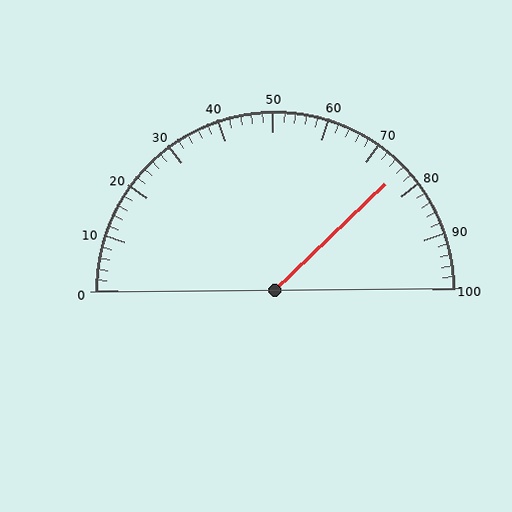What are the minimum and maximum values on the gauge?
The gauge ranges from 0 to 100.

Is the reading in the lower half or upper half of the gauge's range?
The reading is in the upper half of the range (0 to 100).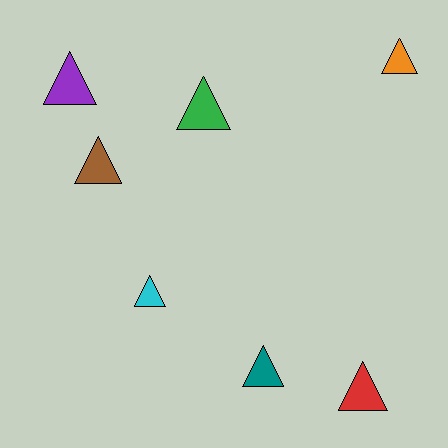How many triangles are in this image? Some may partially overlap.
There are 7 triangles.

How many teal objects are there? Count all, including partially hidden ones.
There is 1 teal object.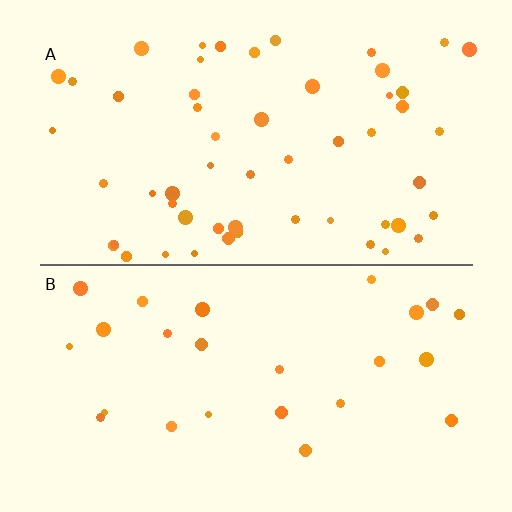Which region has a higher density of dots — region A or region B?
A (the top).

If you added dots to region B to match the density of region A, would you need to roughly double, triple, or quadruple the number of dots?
Approximately double.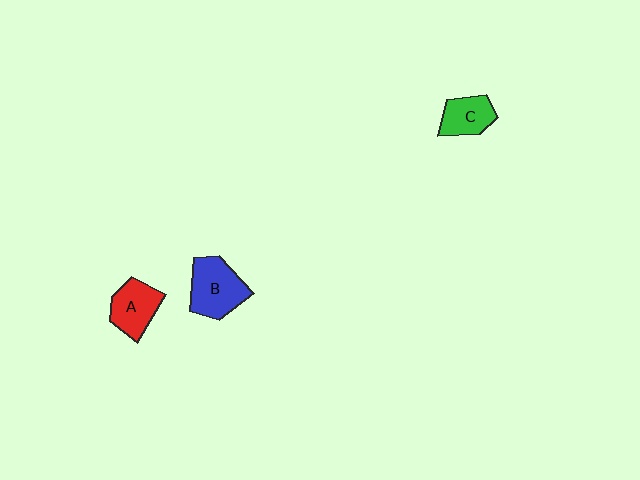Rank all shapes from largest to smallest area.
From largest to smallest: B (blue), A (red), C (green).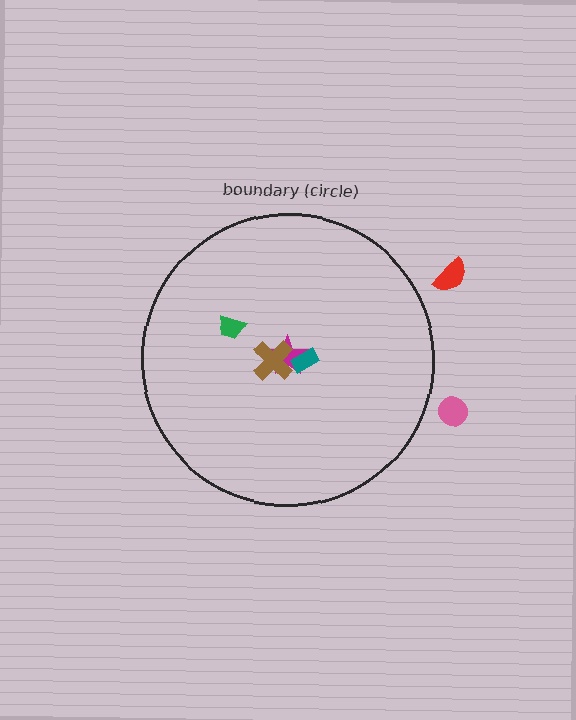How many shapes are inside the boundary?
4 inside, 2 outside.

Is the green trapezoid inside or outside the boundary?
Inside.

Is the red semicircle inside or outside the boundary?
Outside.